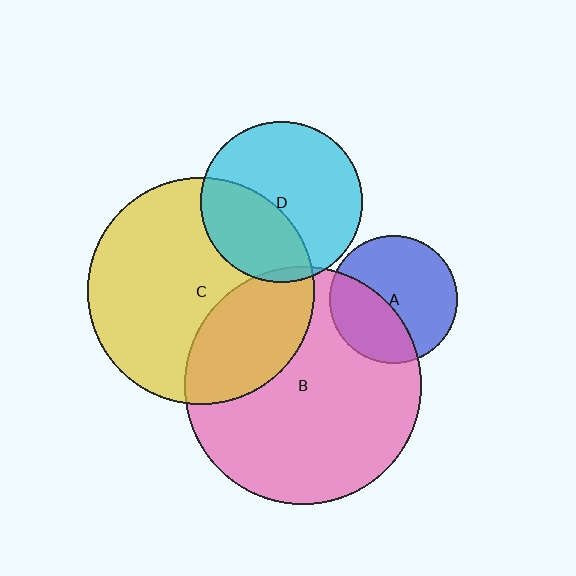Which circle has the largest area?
Circle B (pink).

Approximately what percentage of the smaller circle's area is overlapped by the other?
Approximately 5%.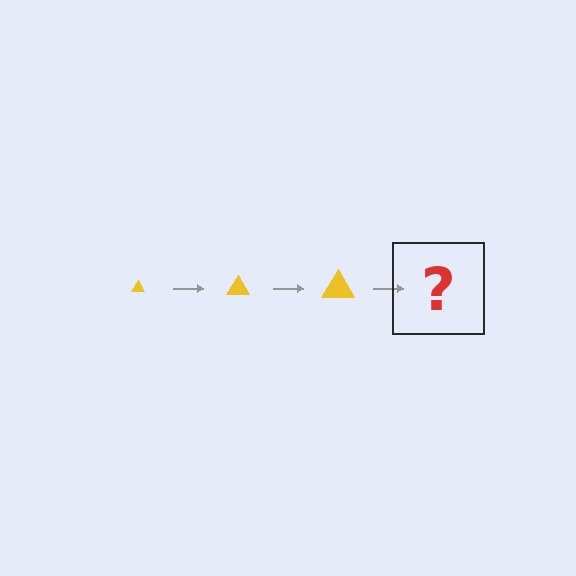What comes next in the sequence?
The next element should be a yellow triangle, larger than the previous one.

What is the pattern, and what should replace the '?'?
The pattern is that the triangle gets progressively larger each step. The '?' should be a yellow triangle, larger than the previous one.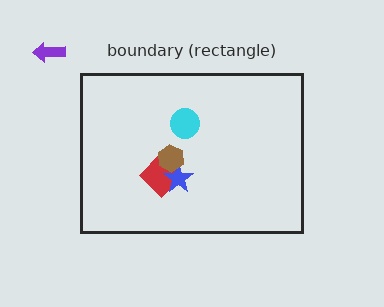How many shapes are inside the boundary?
4 inside, 1 outside.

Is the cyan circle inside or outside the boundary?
Inside.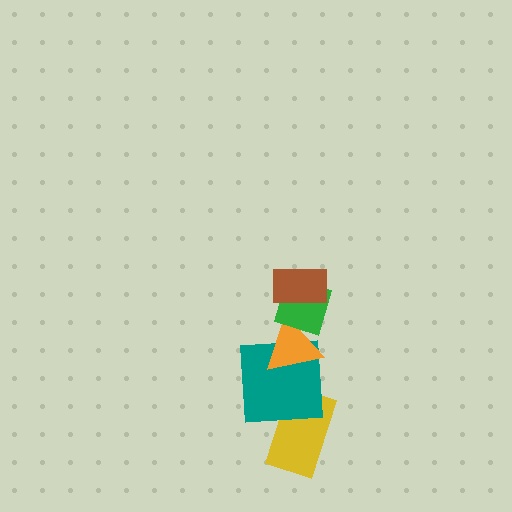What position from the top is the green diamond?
The green diamond is 2nd from the top.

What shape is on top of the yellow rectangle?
The teal square is on top of the yellow rectangle.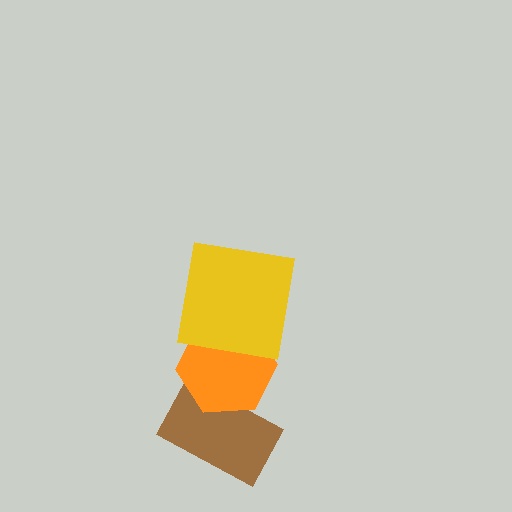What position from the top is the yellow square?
The yellow square is 1st from the top.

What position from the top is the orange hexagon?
The orange hexagon is 2nd from the top.